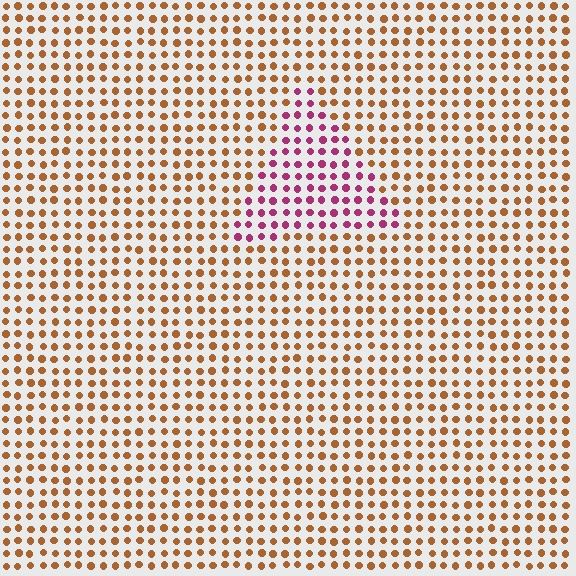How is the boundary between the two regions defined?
The boundary is defined purely by a slight shift in hue (about 61 degrees). Spacing, size, and orientation are identical on both sides.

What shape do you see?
I see a triangle.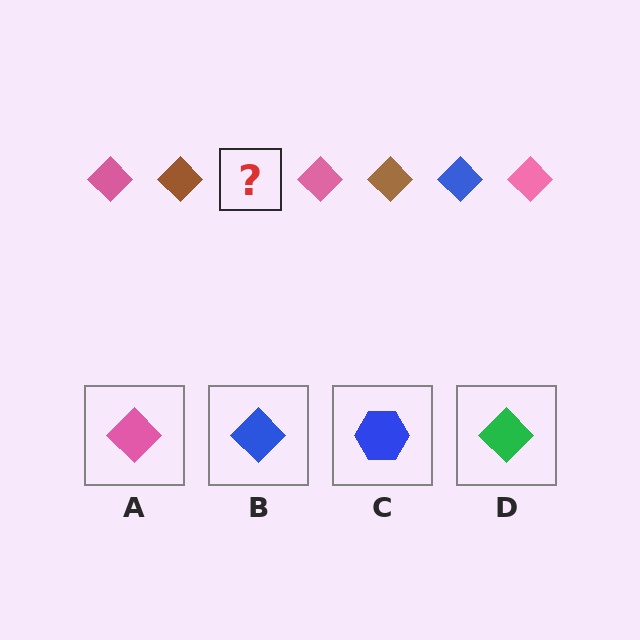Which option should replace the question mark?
Option B.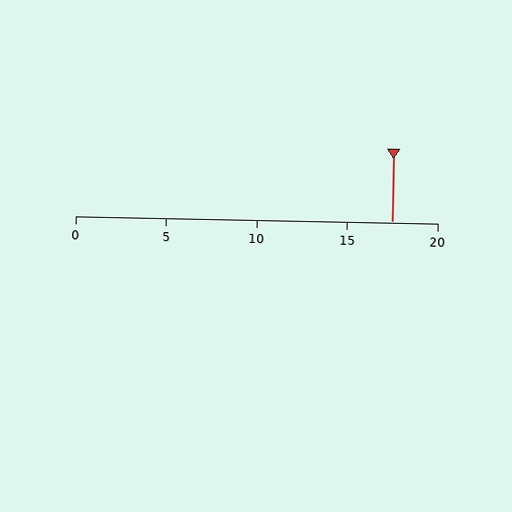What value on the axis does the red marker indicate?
The marker indicates approximately 17.5.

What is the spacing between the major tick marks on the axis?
The major ticks are spaced 5 apart.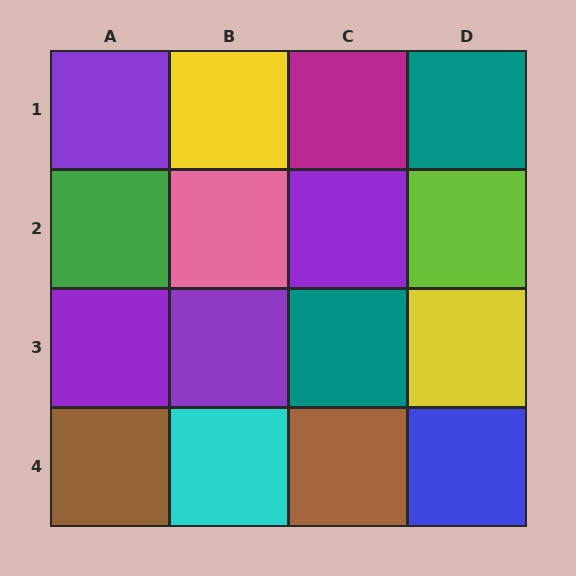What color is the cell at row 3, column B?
Purple.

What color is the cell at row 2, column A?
Green.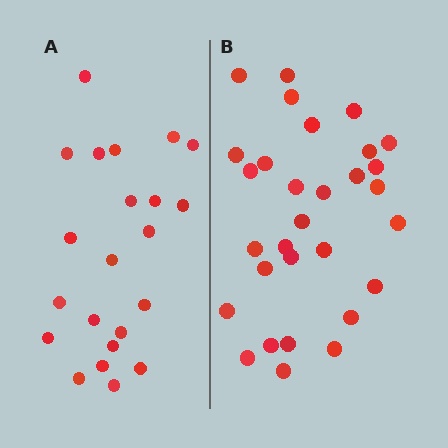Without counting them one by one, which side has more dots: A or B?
Region B (the right region) has more dots.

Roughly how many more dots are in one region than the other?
Region B has roughly 8 or so more dots than region A.